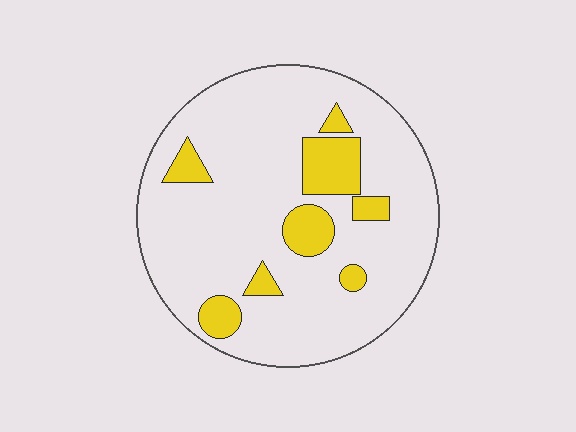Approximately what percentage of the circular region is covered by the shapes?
Approximately 15%.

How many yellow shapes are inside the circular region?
8.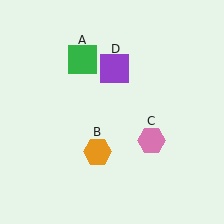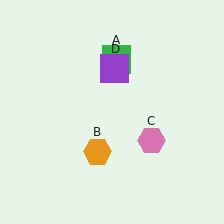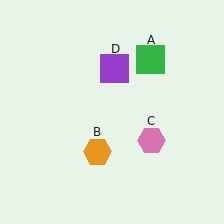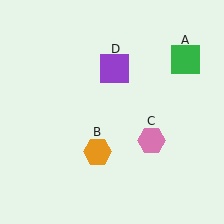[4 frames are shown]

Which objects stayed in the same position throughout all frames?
Orange hexagon (object B) and pink hexagon (object C) and purple square (object D) remained stationary.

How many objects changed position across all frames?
1 object changed position: green square (object A).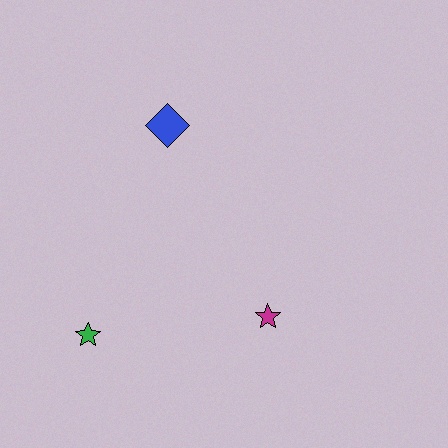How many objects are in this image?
There are 3 objects.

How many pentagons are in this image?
There are no pentagons.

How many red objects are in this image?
There are no red objects.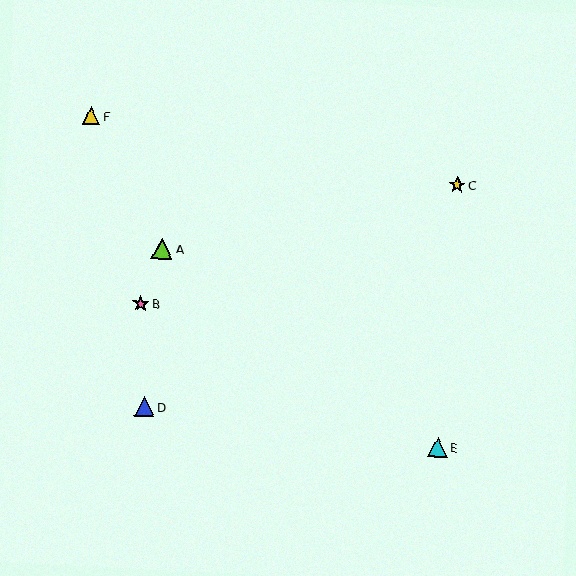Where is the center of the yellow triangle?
The center of the yellow triangle is at (91, 116).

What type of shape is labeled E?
Shape E is a cyan triangle.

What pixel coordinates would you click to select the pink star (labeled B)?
Click at (141, 304) to select the pink star B.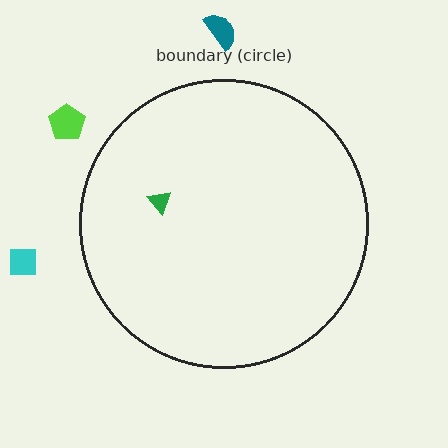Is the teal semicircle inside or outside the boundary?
Outside.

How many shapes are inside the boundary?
1 inside, 3 outside.